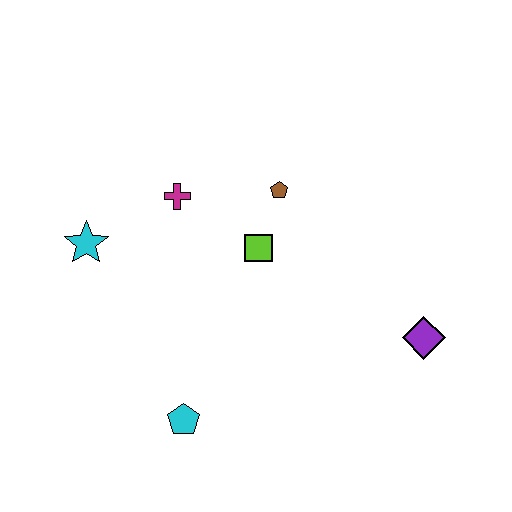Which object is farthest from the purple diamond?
The cyan star is farthest from the purple diamond.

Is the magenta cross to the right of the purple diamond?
No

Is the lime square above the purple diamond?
Yes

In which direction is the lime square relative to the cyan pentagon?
The lime square is above the cyan pentagon.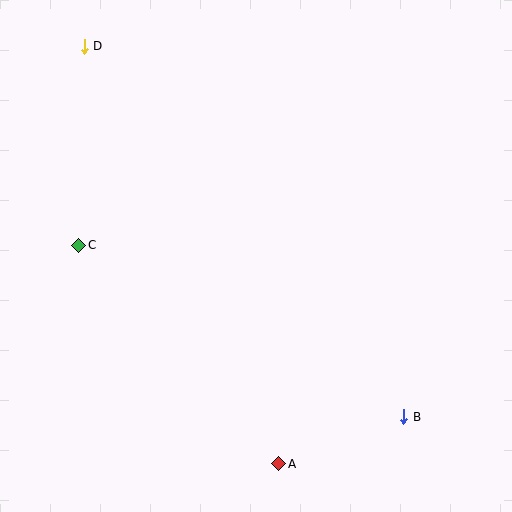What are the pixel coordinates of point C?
Point C is at (79, 245).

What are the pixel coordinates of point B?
Point B is at (404, 417).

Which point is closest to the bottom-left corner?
Point C is closest to the bottom-left corner.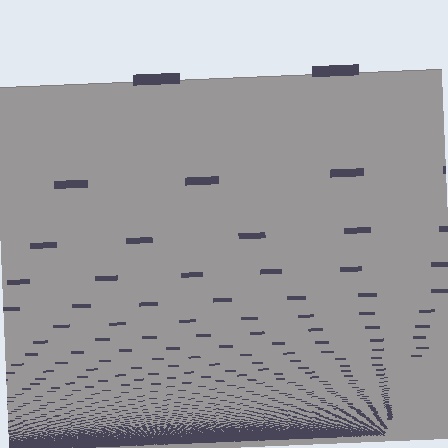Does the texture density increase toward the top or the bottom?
Density increases toward the bottom.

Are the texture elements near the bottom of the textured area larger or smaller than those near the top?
Smaller. The gradient is inverted — elements near the bottom are smaller and denser.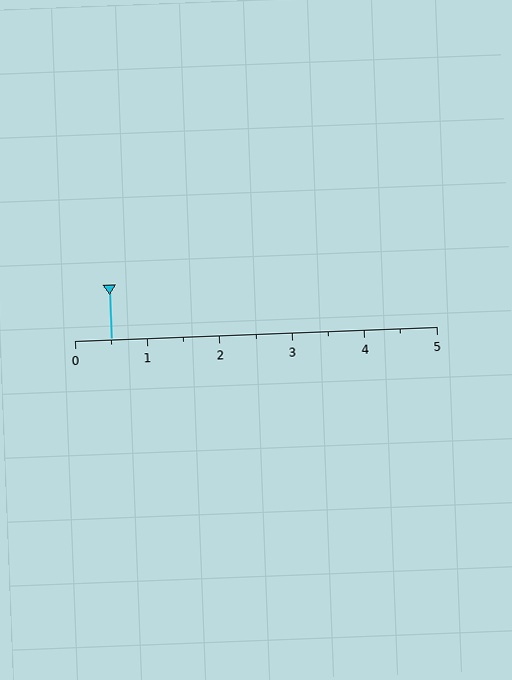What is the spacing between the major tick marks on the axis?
The major ticks are spaced 1 apart.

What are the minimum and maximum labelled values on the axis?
The axis runs from 0 to 5.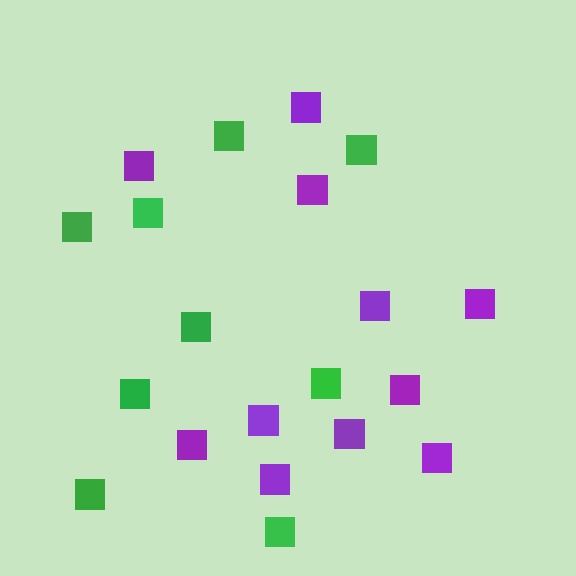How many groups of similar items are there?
There are 2 groups: one group of green squares (9) and one group of purple squares (11).